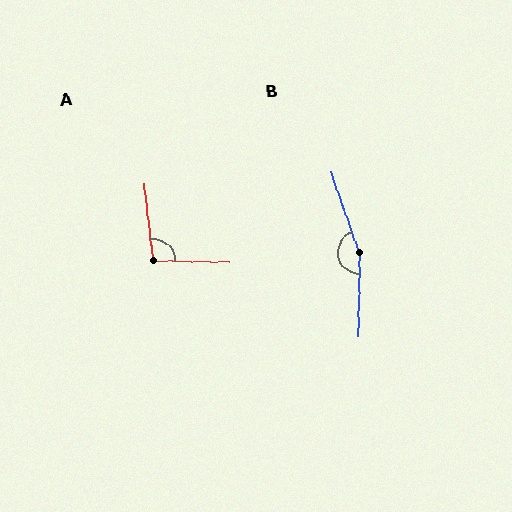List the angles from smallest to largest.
A (98°), B (161°).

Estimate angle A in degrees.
Approximately 98 degrees.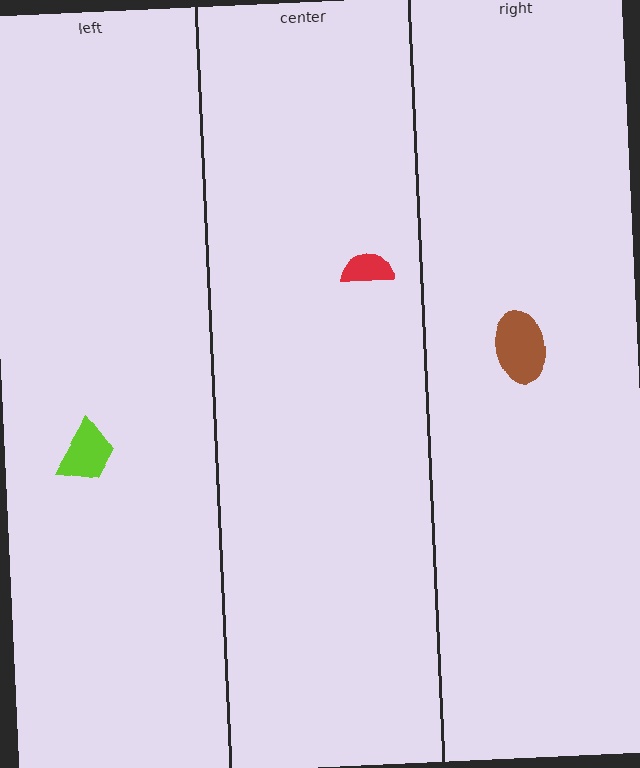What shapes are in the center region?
The red semicircle.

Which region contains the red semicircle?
The center region.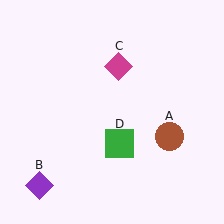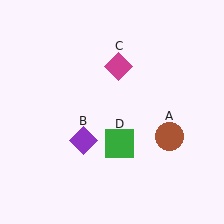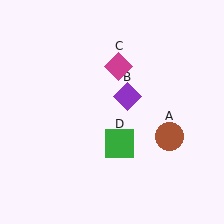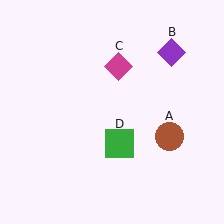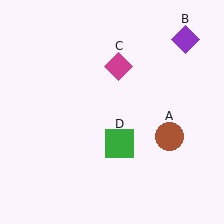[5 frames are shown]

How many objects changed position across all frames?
1 object changed position: purple diamond (object B).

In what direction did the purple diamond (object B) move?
The purple diamond (object B) moved up and to the right.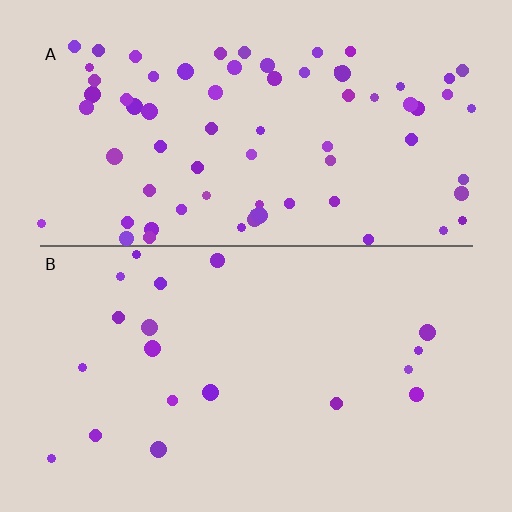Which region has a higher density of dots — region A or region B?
A (the top).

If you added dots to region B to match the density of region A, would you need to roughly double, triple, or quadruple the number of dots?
Approximately quadruple.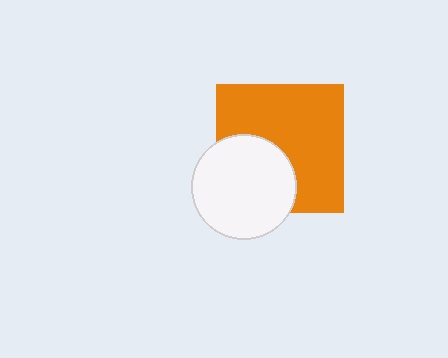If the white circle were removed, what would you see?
You would see the complete orange square.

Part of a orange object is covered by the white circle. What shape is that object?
It is a square.